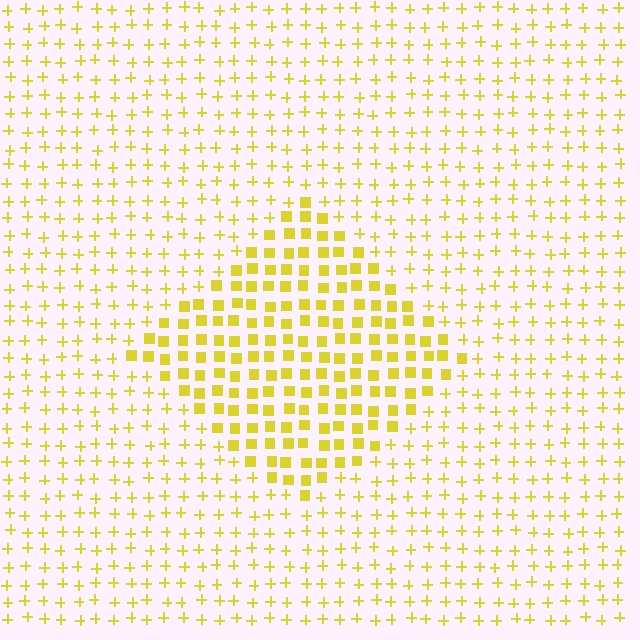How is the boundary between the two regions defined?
The boundary is defined by a change in element shape: squares inside vs. plus signs outside. All elements share the same color and spacing.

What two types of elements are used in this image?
The image uses squares inside the diamond region and plus signs outside it.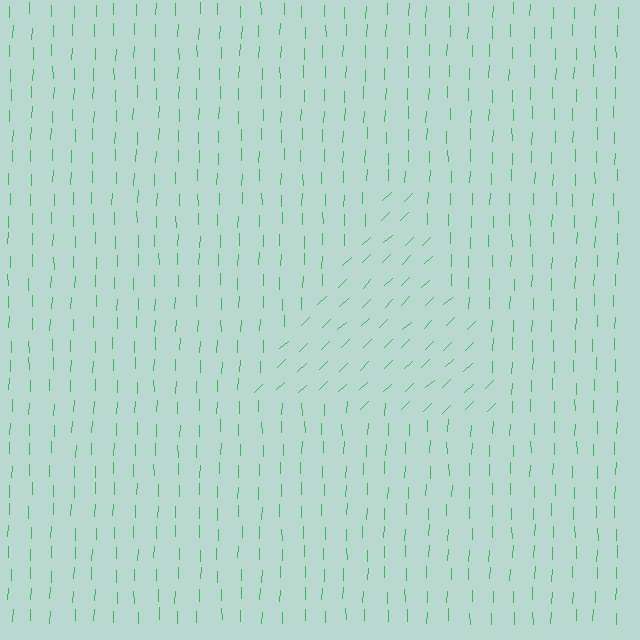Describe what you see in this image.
The image is filled with small green line segments. A triangle region in the image has lines oriented differently from the surrounding lines, creating a visible texture boundary.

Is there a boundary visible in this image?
Yes, there is a texture boundary formed by a change in line orientation.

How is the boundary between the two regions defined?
The boundary is defined purely by a change in line orientation (approximately 45 degrees difference). All lines are the same color and thickness.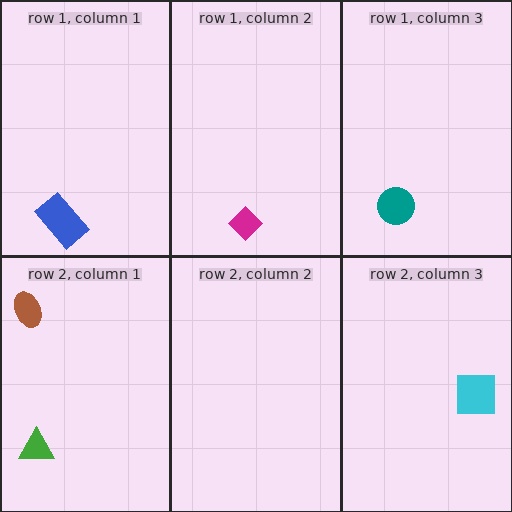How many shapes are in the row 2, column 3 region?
1.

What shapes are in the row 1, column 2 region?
The magenta diamond.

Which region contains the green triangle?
The row 2, column 1 region.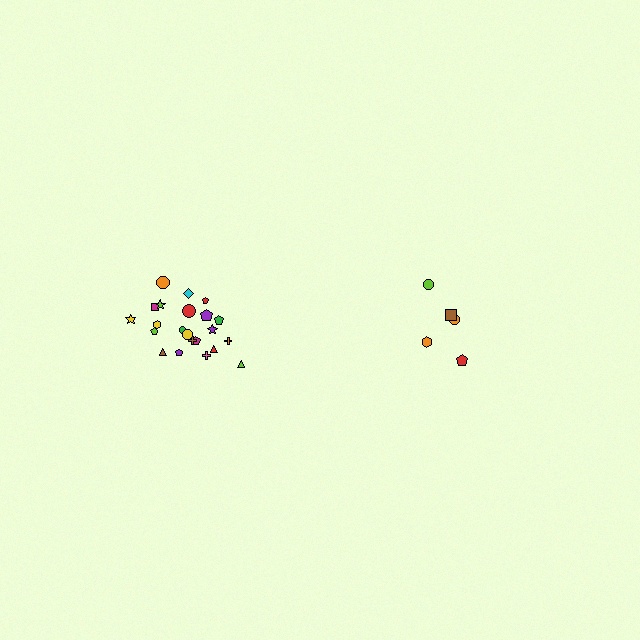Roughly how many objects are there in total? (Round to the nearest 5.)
Roughly 25 objects in total.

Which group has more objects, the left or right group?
The left group.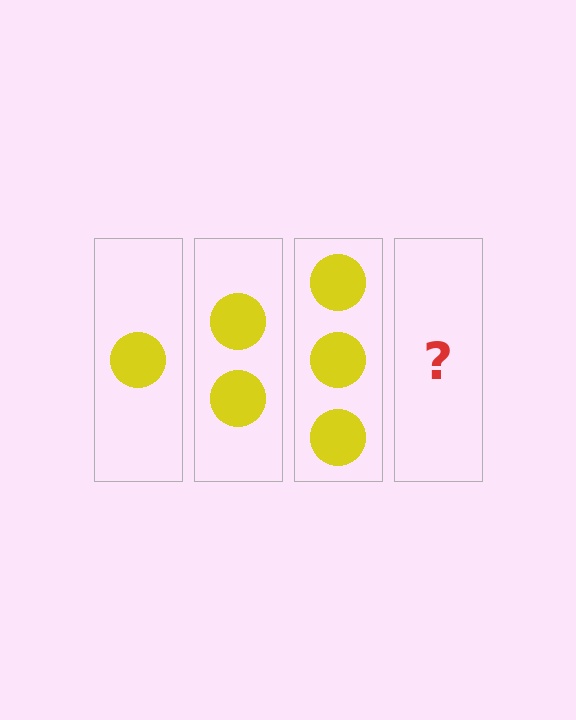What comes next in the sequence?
The next element should be 4 circles.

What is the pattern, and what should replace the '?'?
The pattern is that each step adds one more circle. The '?' should be 4 circles.